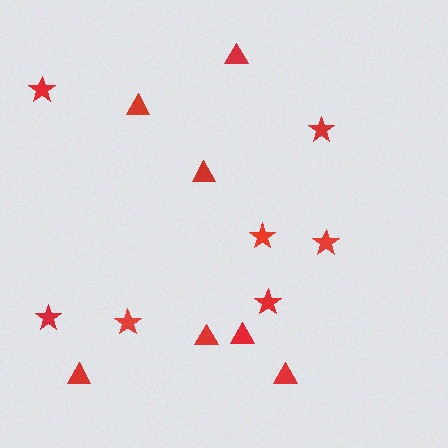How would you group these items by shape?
There are 2 groups: one group of stars (7) and one group of triangles (7).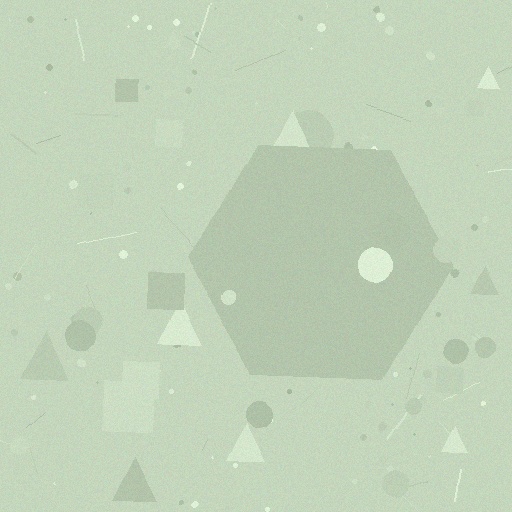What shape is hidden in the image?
A hexagon is hidden in the image.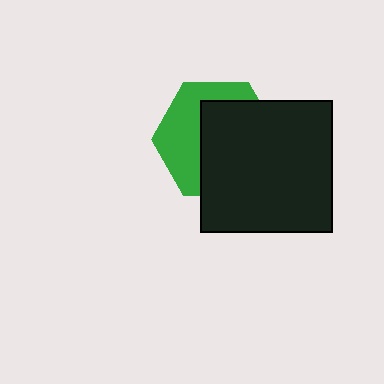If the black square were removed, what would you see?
You would see the complete green hexagon.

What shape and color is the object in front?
The object in front is a black square.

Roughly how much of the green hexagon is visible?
A small part of it is visible (roughly 42%).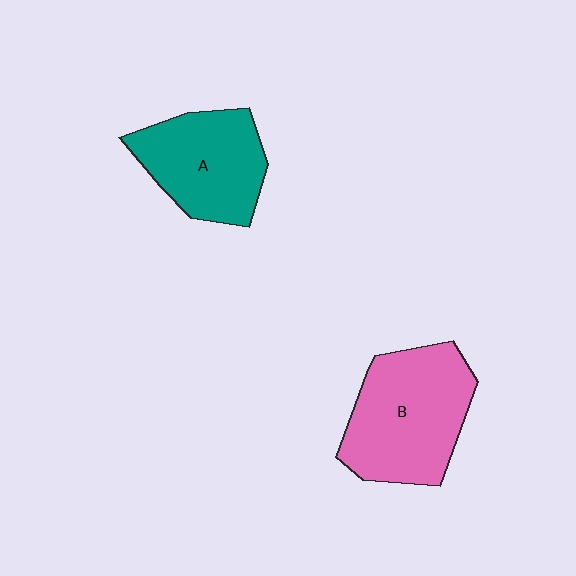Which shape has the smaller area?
Shape A (teal).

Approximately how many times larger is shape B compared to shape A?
Approximately 1.2 times.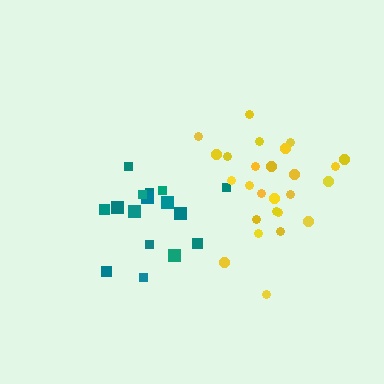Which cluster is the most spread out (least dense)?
Yellow.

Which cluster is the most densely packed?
Teal.